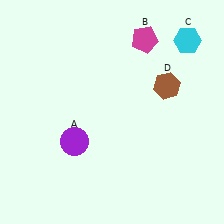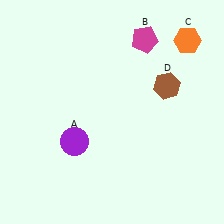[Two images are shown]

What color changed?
The hexagon (C) changed from cyan in Image 1 to orange in Image 2.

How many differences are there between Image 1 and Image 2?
There is 1 difference between the two images.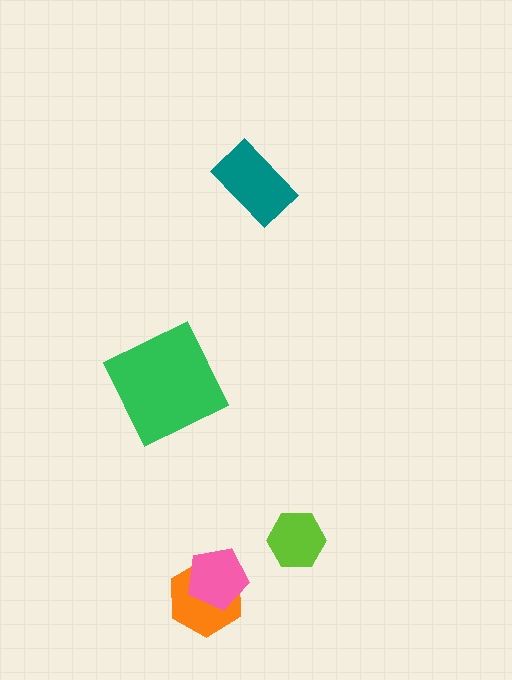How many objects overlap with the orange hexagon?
1 object overlaps with the orange hexagon.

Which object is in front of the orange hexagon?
The pink pentagon is in front of the orange hexagon.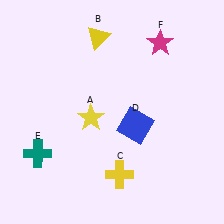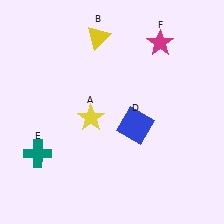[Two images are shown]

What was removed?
The yellow cross (C) was removed in Image 2.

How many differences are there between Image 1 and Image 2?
There is 1 difference between the two images.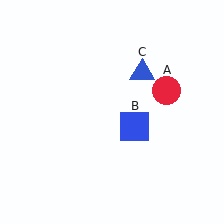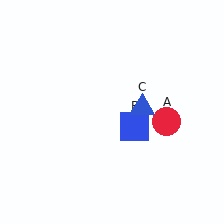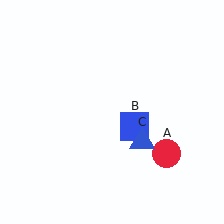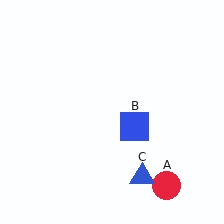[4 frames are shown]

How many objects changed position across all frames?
2 objects changed position: red circle (object A), blue triangle (object C).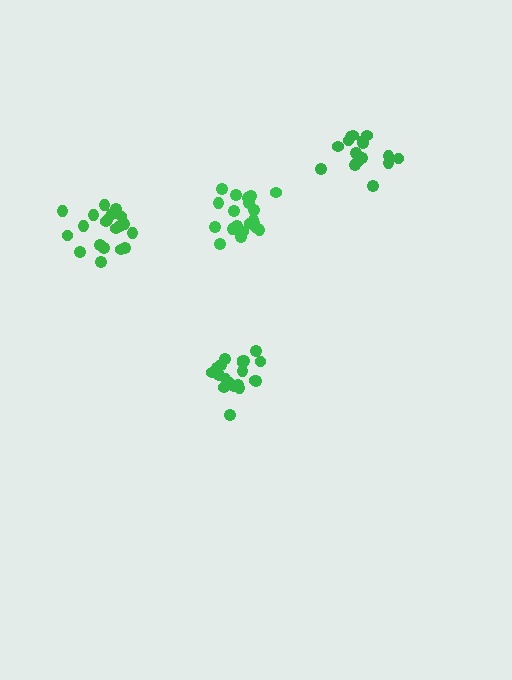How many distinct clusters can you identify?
There are 4 distinct clusters.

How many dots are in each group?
Group 1: 16 dots, Group 2: 21 dots, Group 3: 20 dots, Group 4: 20 dots (77 total).